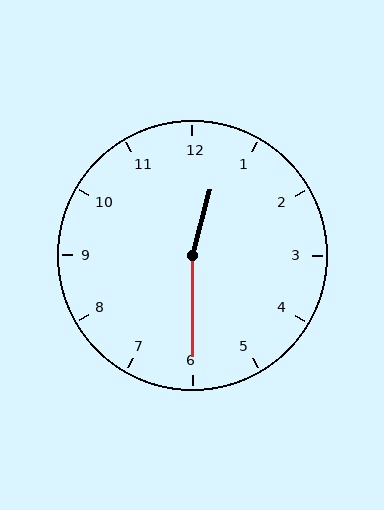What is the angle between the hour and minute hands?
Approximately 165 degrees.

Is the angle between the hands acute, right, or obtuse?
It is obtuse.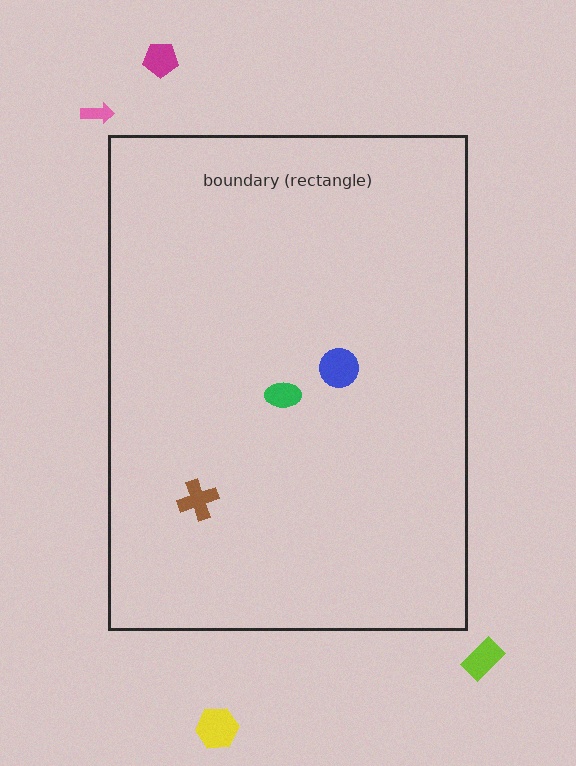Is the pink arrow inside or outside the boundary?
Outside.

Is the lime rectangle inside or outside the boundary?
Outside.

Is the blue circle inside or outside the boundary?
Inside.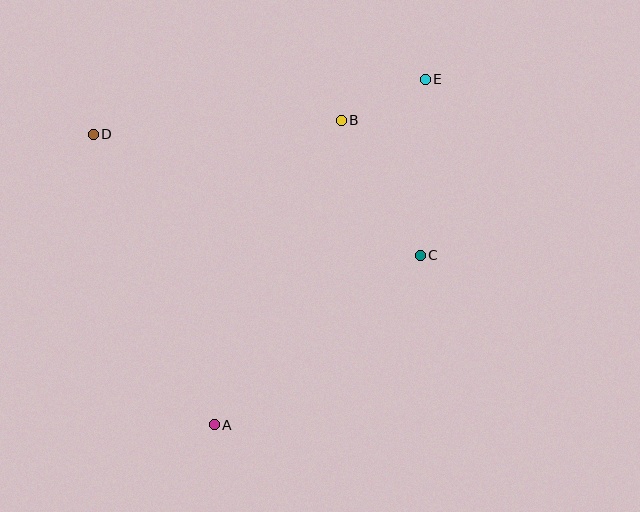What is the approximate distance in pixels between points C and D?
The distance between C and D is approximately 349 pixels.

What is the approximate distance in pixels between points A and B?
The distance between A and B is approximately 330 pixels.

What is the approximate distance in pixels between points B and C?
The distance between B and C is approximately 157 pixels.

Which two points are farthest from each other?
Points A and E are farthest from each other.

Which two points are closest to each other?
Points B and E are closest to each other.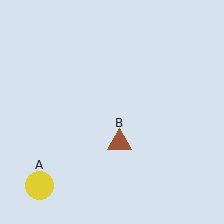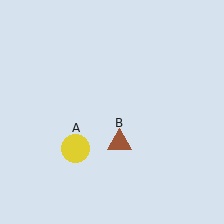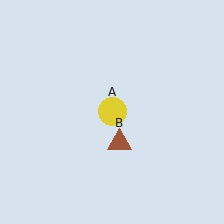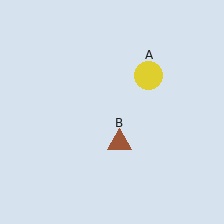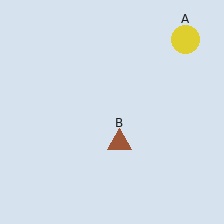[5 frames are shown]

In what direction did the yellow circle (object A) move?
The yellow circle (object A) moved up and to the right.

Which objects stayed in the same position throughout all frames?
Brown triangle (object B) remained stationary.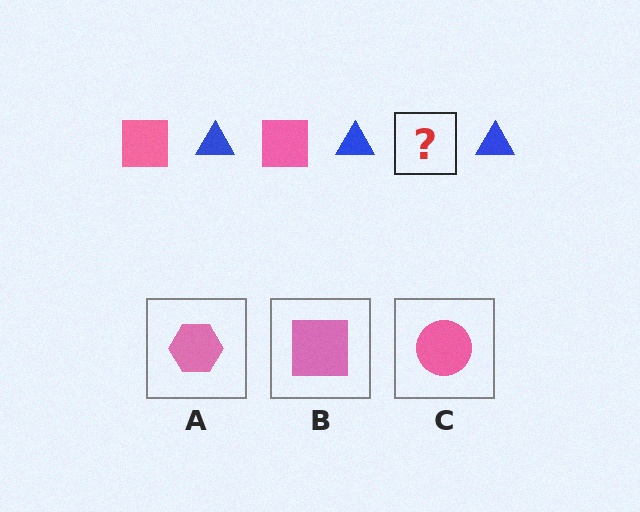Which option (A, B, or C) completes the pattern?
B.